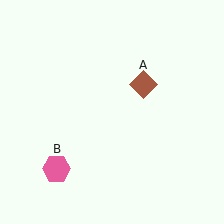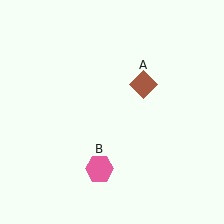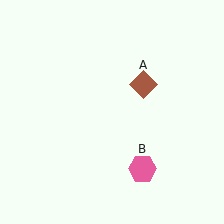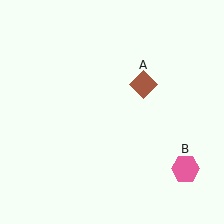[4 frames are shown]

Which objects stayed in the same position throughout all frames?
Brown diamond (object A) remained stationary.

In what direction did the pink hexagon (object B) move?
The pink hexagon (object B) moved right.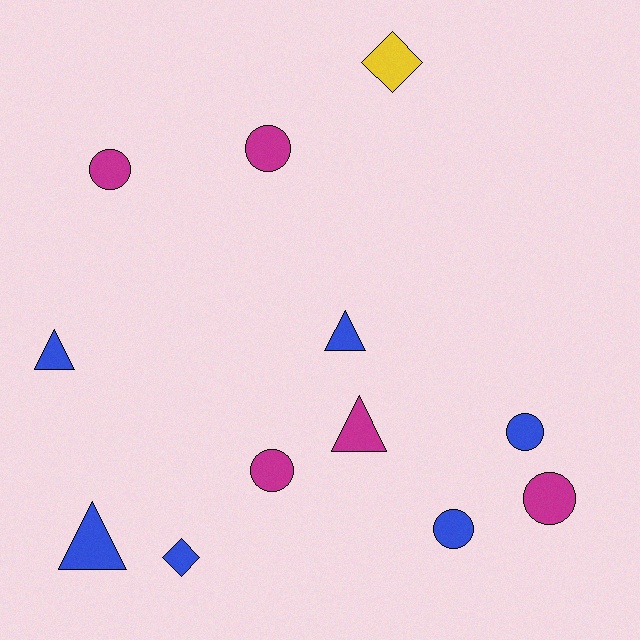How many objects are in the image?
There are 12 objects.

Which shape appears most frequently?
Circle, with 6 objects.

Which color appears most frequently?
Blue, with 6 objects.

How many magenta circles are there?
There are 4 magenta circles.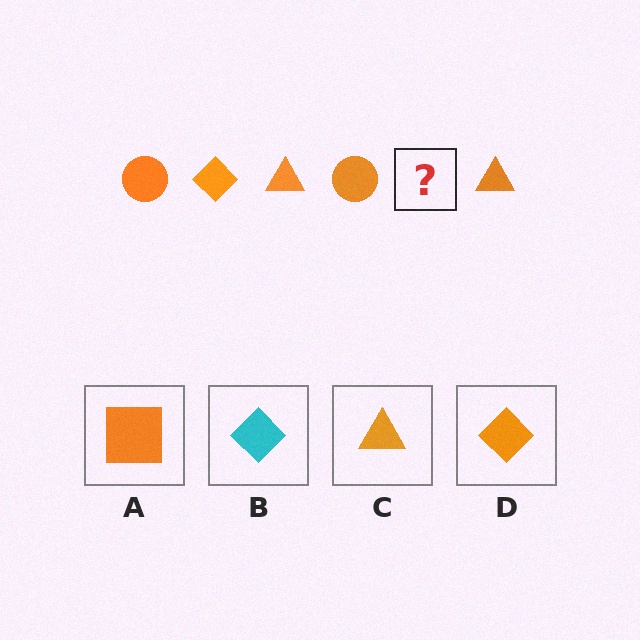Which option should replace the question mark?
Option D.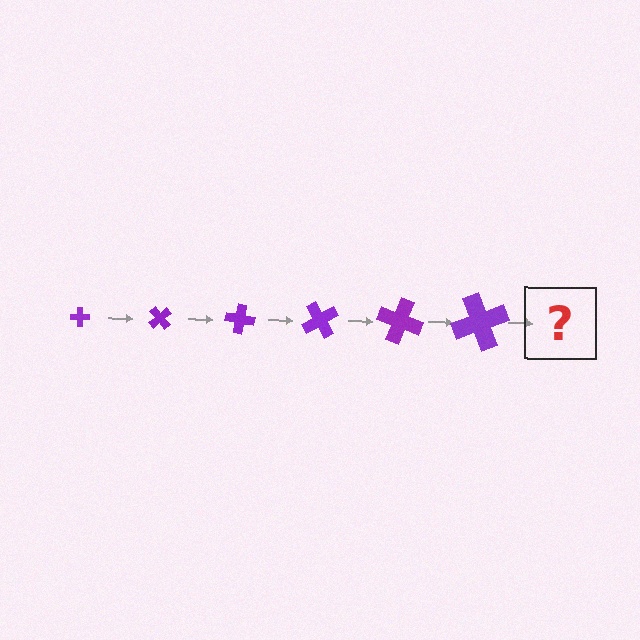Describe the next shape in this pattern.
It should be a cross, larger than the previous one and rotated 300 degrees from the start.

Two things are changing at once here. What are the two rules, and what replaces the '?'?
The two rules are that the cross grows larger each step and it rotates 50 degrees each step. The '?' should be a cross, larger than the previous one and rotated 300 degrees from the start.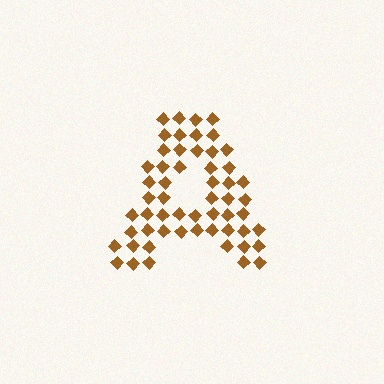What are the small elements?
The small elements are diamonds.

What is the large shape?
The large shape is the letter A.